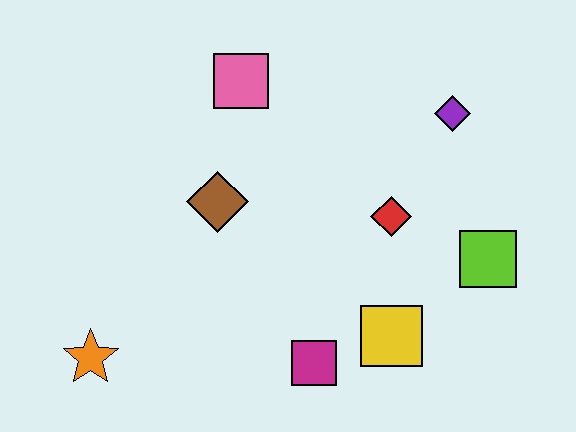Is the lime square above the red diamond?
No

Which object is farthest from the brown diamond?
The lime square is farthest from the brown diamond.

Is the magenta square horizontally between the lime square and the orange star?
Yes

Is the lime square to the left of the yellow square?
No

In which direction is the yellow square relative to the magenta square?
The yellow square is to the right of the magenta square.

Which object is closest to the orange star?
The brown diamond is closest to the orange star.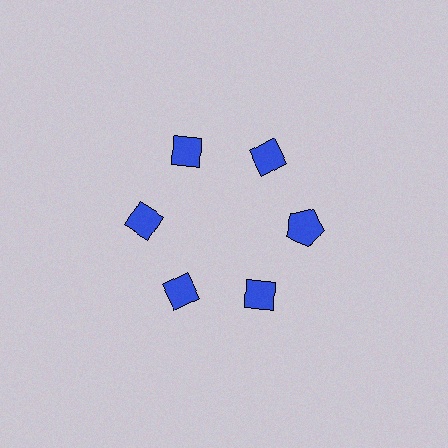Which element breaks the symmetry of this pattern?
The blue pentagon at roughly the 3 o'clock position breaks the symmetry. All other shapes are blue diamonds.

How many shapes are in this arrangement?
There are 6 shapes arranged in a ring pattern.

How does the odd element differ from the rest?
It has a different shape: pentagon instead of diamond.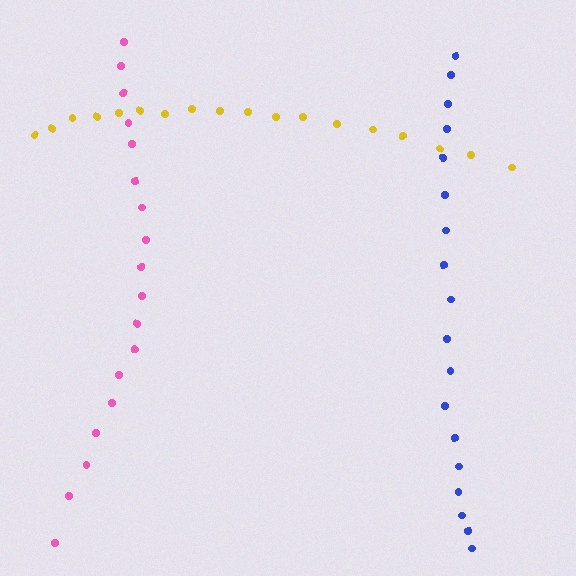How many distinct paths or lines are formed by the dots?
There are 3 distinct paths.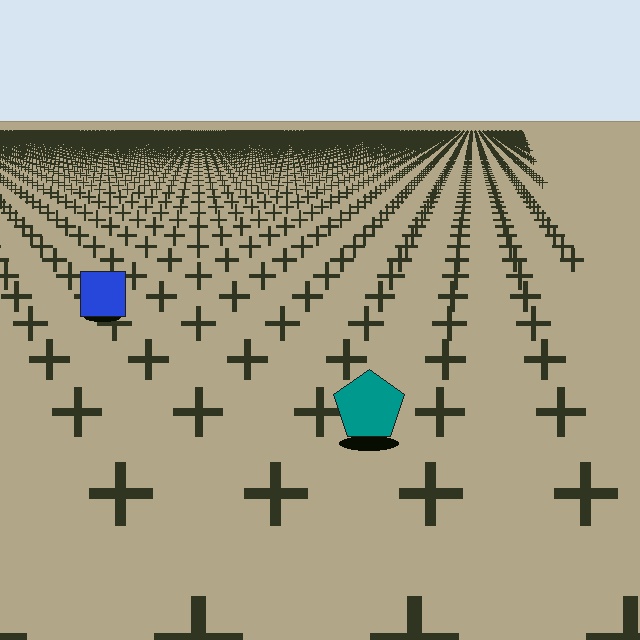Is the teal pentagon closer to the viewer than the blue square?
Yes. The teal pentagon is closer — you can tell from the texture gradient: the ground texture is coarser near it.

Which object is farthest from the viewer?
The blue square is farthest from the viewer. It appears smaller and the ground texture around it is denser.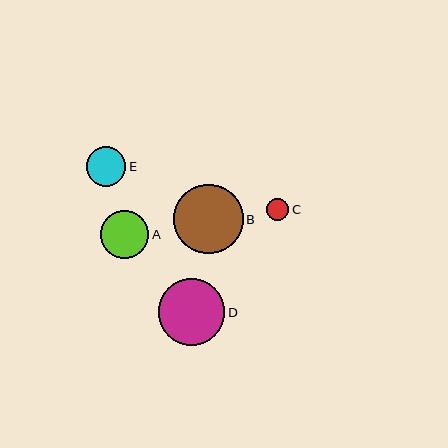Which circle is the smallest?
Circle C is the smallest with a size of approximately 22 pixels.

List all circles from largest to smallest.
From largest to smallest: B, D, A, E, C.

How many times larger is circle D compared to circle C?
Circle D is approximately 3.1 times the size of circle C.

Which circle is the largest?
Circle B is the largest with a size of approximately 69 pixels.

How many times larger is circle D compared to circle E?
Circle D is approximately 1.7 times the size of circle E.